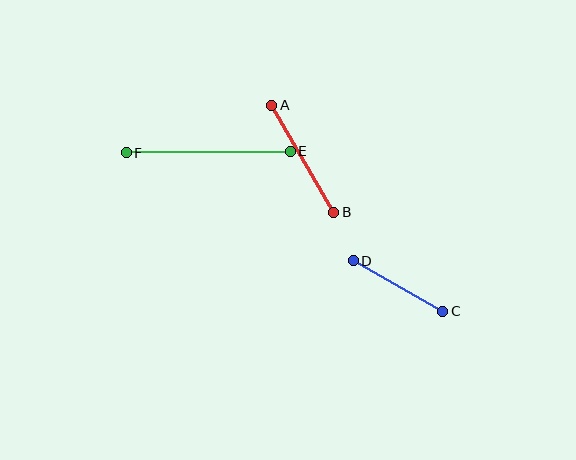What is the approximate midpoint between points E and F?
The midpoint is at approximately (208, 152) pixels.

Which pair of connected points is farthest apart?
Points E and F are farthest apart.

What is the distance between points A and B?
The distance is approximately 124 pixels.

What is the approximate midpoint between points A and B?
The midpoint is at approximately (303, 159) pixels.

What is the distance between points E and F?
The distance is approximately 164 pixels.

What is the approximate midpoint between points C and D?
The midpoint is at approximately (398, 286) pixels.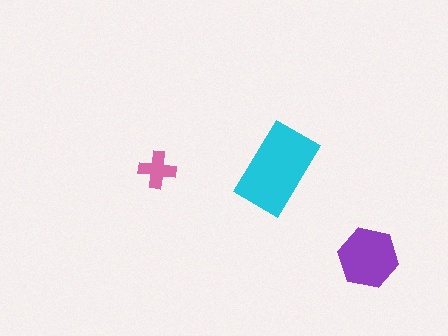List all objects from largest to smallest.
The cyan rectangle, the purple hexagon, the pink cross.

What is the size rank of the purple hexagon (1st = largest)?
2nd.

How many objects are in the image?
There are 3 objects in the image.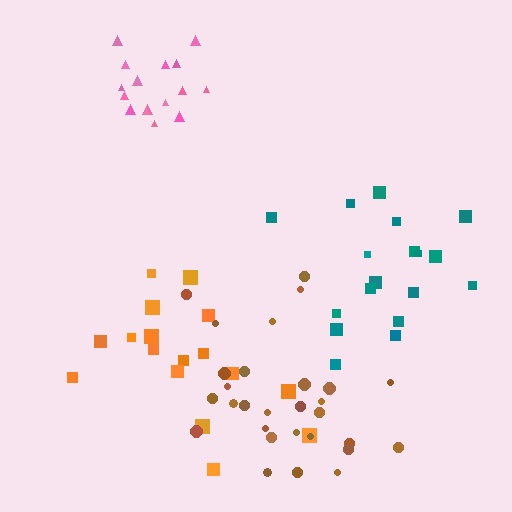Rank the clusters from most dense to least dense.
pink, brown, teal, orange.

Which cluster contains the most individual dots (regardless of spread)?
Brown (29).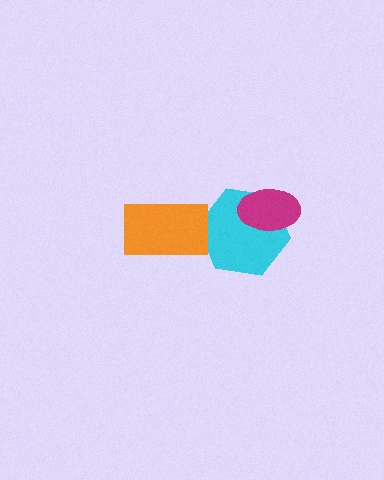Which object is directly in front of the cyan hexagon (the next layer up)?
The magenta ellipse is directly in front of the cyan hexagon.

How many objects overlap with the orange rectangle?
1 object overlaps with the orange rectangle.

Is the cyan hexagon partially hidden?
Yes, it is partially covered by another shape.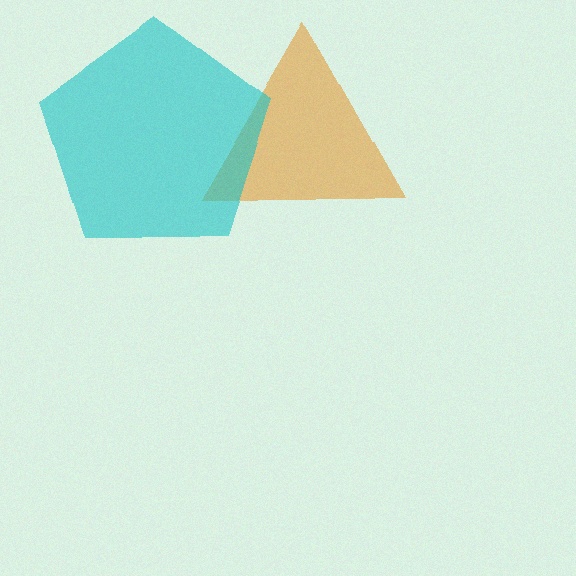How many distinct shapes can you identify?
There are 2 distinct shapes: an orange triangle, a cyan pentagon.